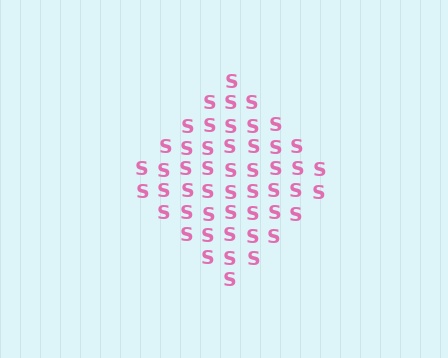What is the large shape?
The large shape is a diamond.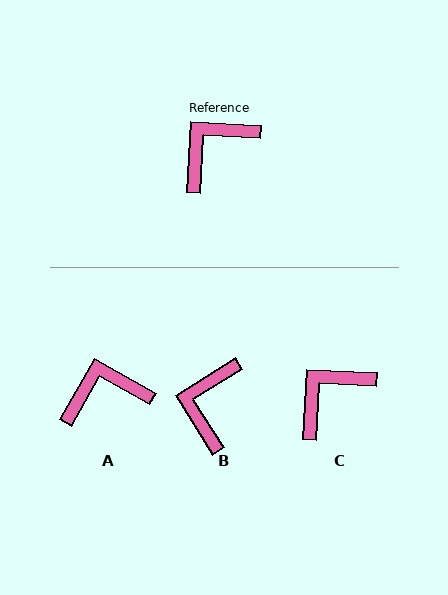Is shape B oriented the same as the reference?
No, it is off by about 35 degrees.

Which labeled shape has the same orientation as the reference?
C.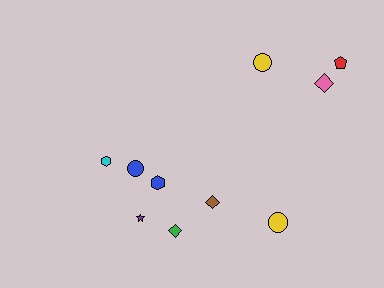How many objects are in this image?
There are 10 objects.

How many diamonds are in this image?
There are 3 diamonds.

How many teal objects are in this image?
There are no teal objects.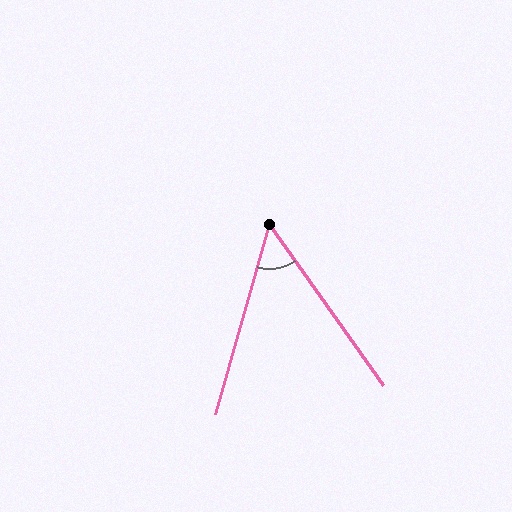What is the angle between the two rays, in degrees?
Approximately 51 degrees.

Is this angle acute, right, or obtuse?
It is acute.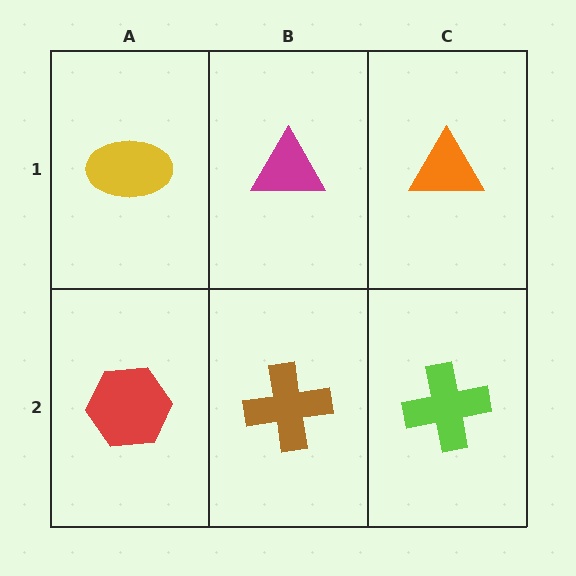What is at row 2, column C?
A lime cross.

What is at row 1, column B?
A magenta triangle.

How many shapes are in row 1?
3 shapes.